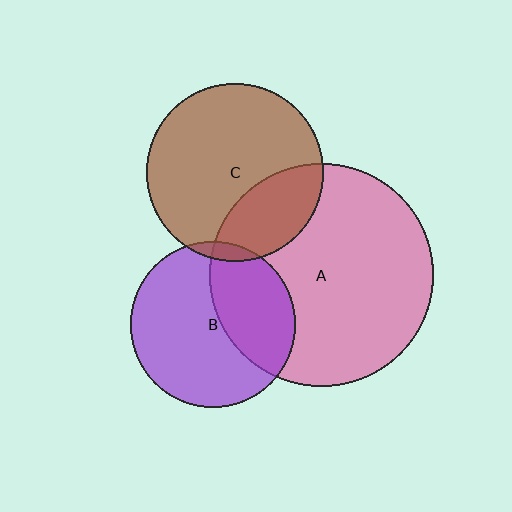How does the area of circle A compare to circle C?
Approximately 1.6 times.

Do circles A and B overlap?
Yes.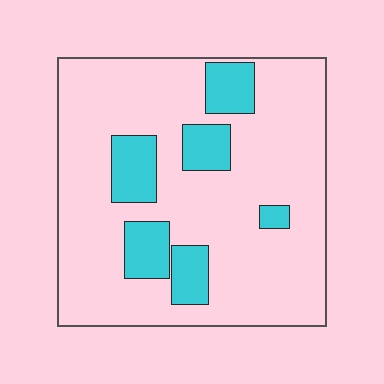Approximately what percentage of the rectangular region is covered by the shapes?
Approximately 20%.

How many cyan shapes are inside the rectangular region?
6.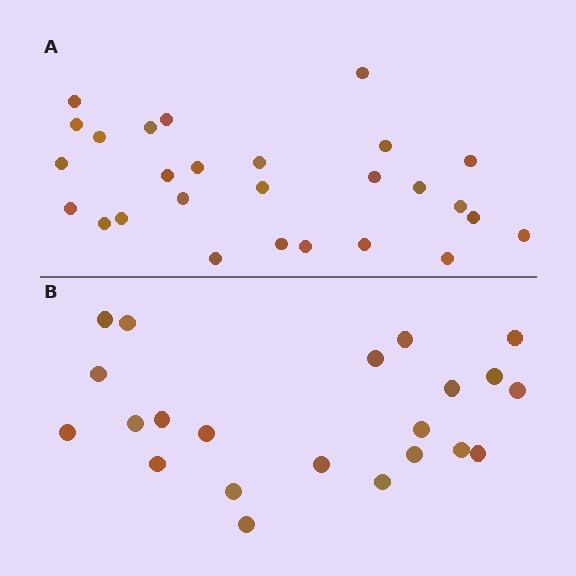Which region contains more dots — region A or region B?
Region A (the top region) has more dots.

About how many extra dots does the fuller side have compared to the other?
Region A has about 5 more dots than region B.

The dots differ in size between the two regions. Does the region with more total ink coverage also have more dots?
No. Region B has more total ink coverage because its dots are larger, but region A actually contains more individual dots. Total area can be misleading — the number of items is what matters here.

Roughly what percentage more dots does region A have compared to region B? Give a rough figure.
About 25% more.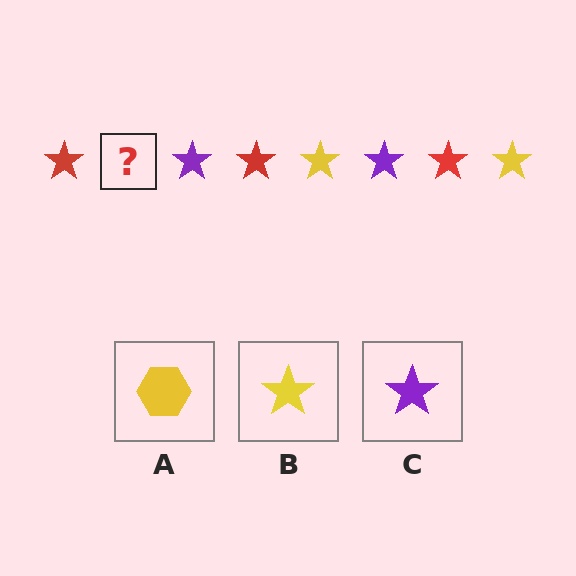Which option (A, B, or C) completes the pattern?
B.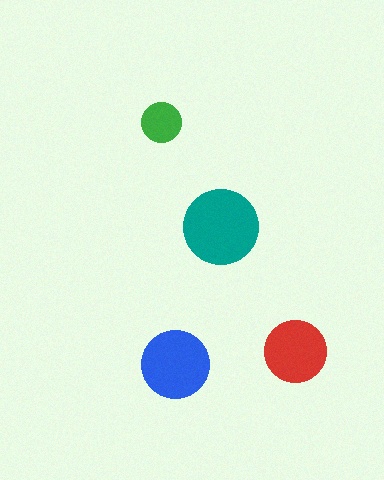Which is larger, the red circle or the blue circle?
The blue one.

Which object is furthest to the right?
The red circle is rightmost.